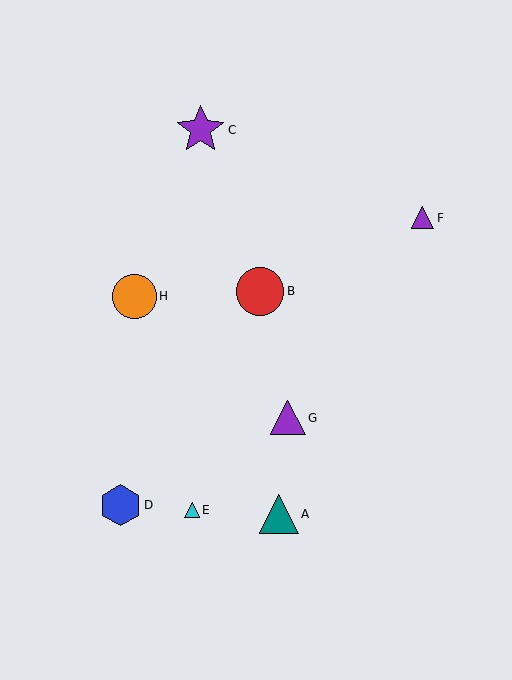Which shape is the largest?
The purple star (labeled C) is the largest.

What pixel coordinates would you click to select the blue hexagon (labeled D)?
Click at (120, 505) to select the blue hexagon D.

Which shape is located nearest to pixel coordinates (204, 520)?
The cyan triangle (labeled E) at (192, 510) is nearest to that location.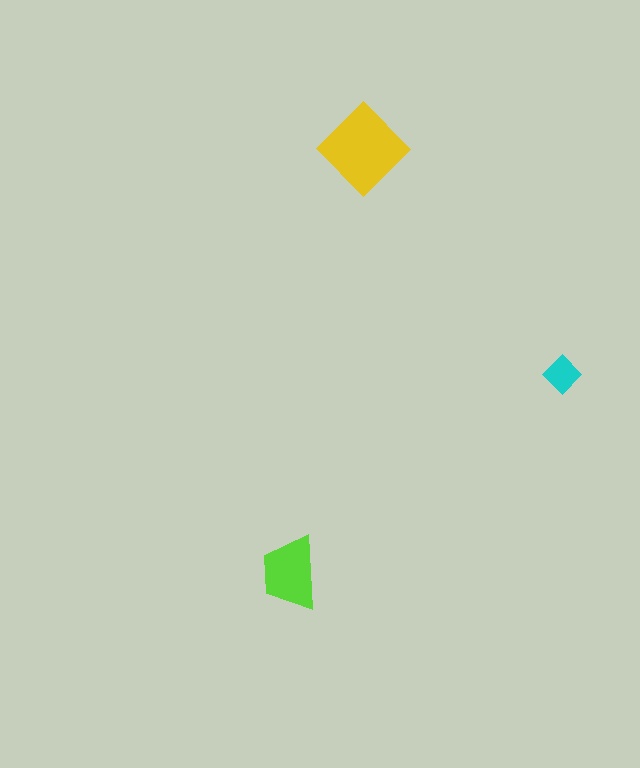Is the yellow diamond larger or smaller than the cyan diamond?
Larger.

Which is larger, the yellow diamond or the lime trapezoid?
The yellow diamond.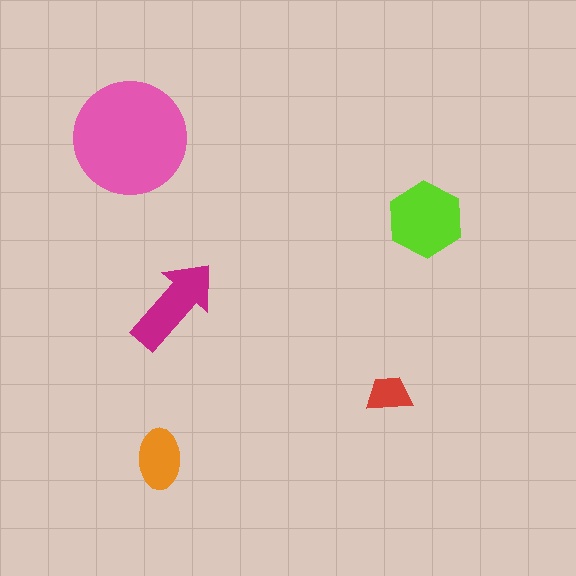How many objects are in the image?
There are 5 objects in the image.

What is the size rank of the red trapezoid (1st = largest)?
5th.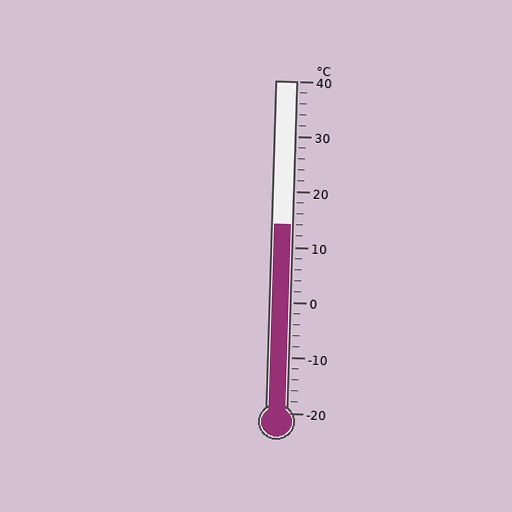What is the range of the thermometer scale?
The thermometer scale ranges from -20°C to 40°C.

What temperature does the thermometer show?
The thermometer shows approximately 14°C.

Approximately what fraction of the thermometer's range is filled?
The thermometer is filled to approximately 55% of its range.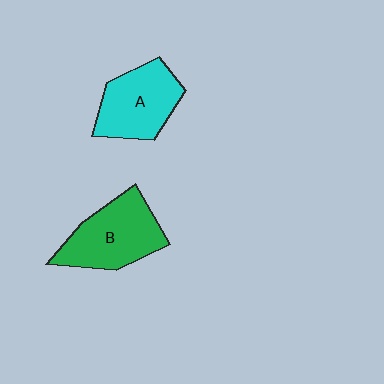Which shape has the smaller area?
Shape A (cyan).